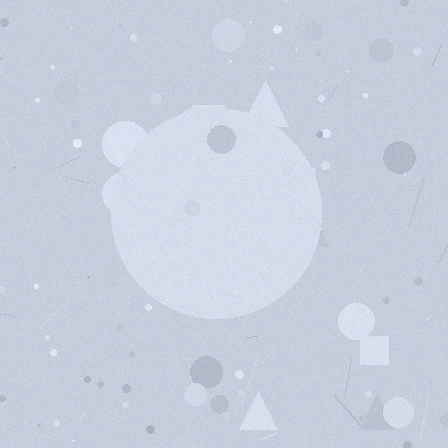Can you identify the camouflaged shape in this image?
The camouflaged shape is a circle.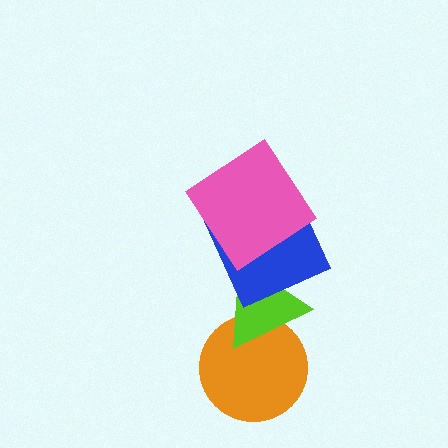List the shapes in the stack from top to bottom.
From top to bottom: the pink diamond, the blue square, the lime triangle, the orange circle.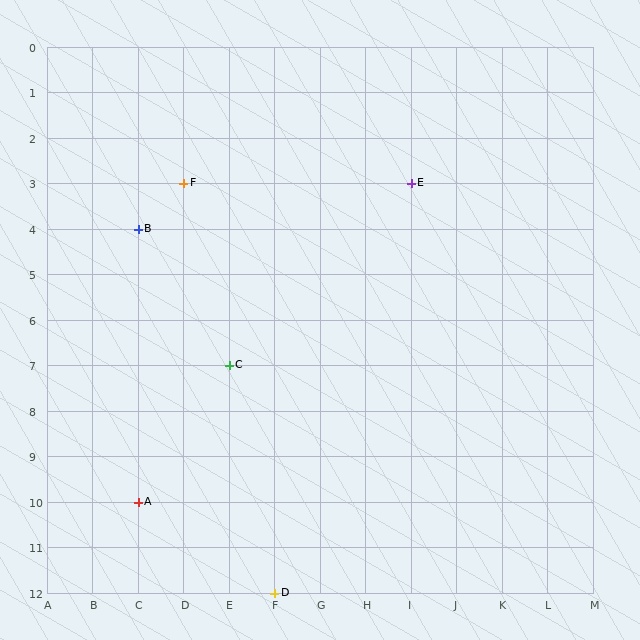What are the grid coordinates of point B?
Point B is at grid coordinates (C, 4).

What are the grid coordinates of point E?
Point E is at grid coordinates (I, 3).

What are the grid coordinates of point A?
Point A is at grid coordinates (C, 10).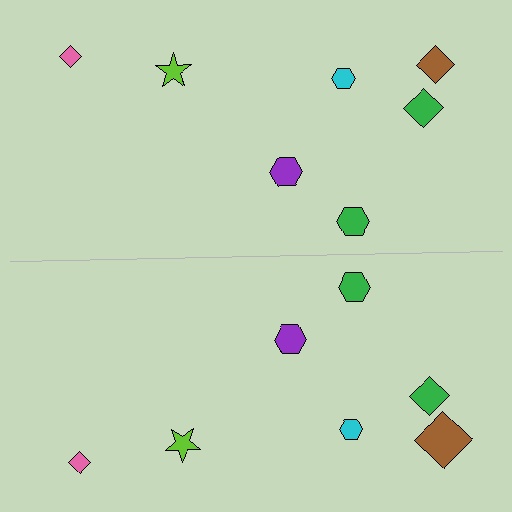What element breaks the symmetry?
The brown diamond on the bottom side has a different size than its mirror counterpart.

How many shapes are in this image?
There are 14 shapes in this image.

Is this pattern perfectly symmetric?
No, the pattern is not perfectly symmetric. The brown diamond on the bottom side has a different size than its mirror counterpart.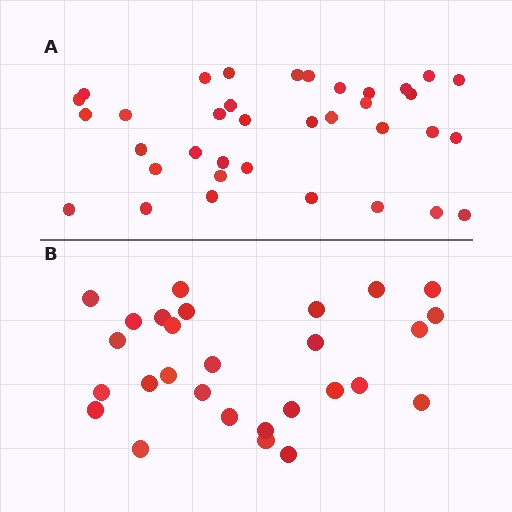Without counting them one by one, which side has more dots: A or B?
Region A (the top region) has more dots.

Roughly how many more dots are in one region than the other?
Region A has roughly 8 or so more dots than region B.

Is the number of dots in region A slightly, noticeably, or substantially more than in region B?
Region A has noticeably more, but not dramatically so. The ratio is roughly 1.3 to 1.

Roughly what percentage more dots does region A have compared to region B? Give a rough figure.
About 30% more.